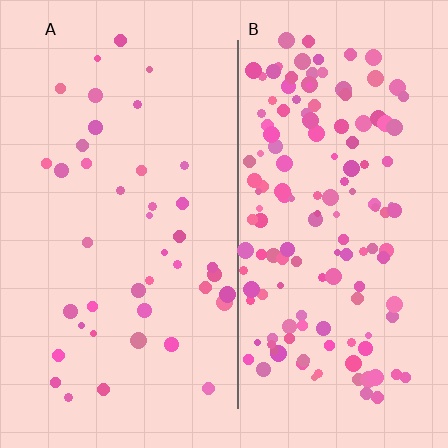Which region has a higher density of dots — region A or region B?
B (the right).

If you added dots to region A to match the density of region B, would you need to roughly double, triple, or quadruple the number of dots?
Approximately triple.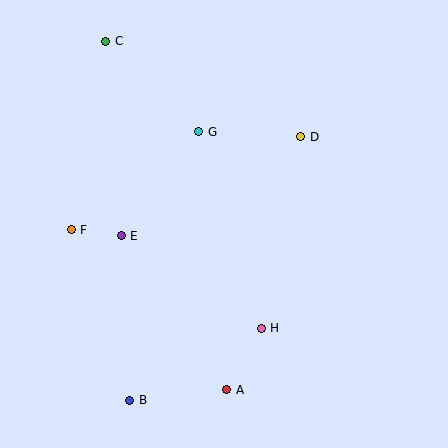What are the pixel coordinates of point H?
Point H is at (261, 328).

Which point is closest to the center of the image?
Point G at (199, 132) is closest to the center.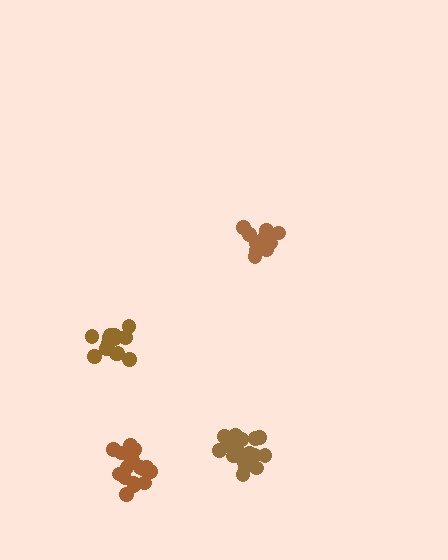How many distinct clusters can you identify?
There are 4 distinct clusters.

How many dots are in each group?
Group 1: 15 dots, Group 2: 18 dots, Group 3: 16 dots, Group 4: 20 dots (69 total).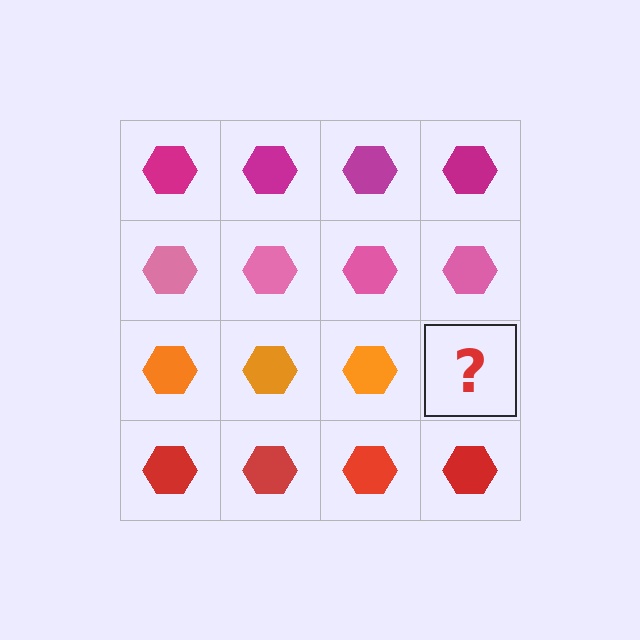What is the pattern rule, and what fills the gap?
The rule is that each row has a consistent color. The gap should be filled with an orange hexagon.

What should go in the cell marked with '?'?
The missing cell should contain an orange hexagon.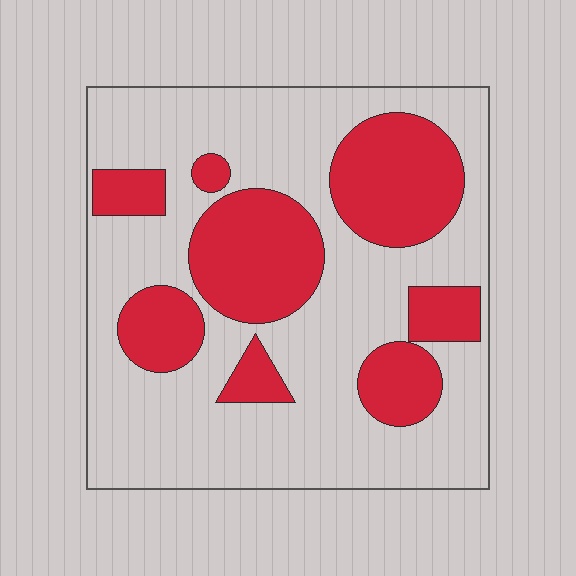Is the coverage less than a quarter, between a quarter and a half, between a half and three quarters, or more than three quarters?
Between a quarter and a half.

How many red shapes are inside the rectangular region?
8.